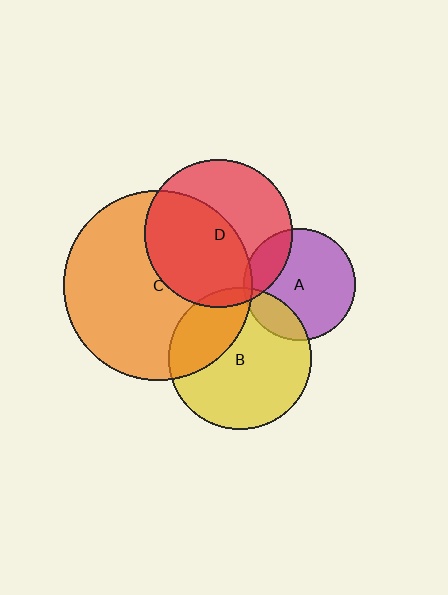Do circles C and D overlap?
Yes.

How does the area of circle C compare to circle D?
Approximately 1.6 times.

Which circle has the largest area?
Circle C (orange).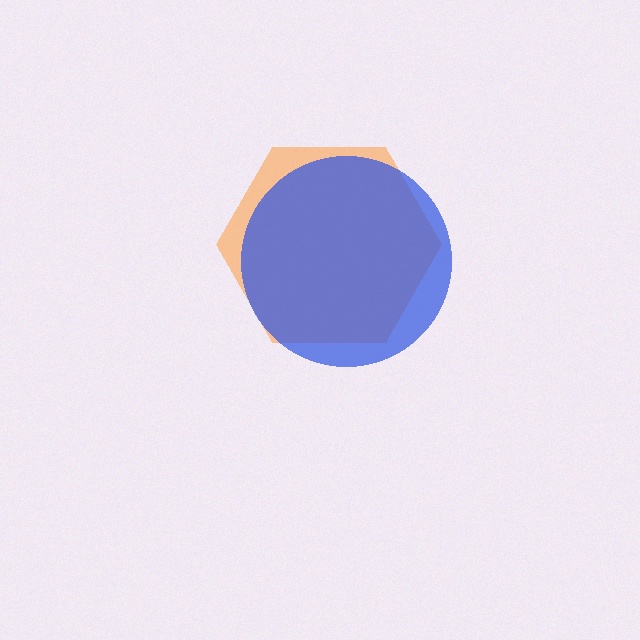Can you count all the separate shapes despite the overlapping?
Yes, there are 2 separate shapes.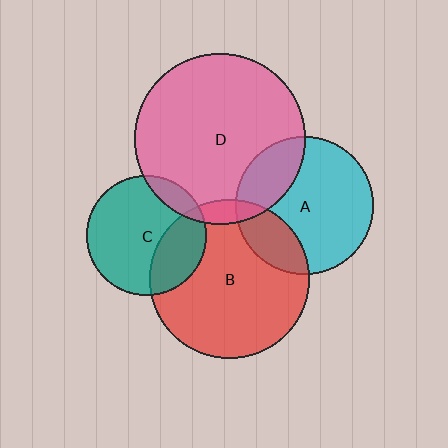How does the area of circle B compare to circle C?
Approximately 1.8 times.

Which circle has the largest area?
Circle D (pink).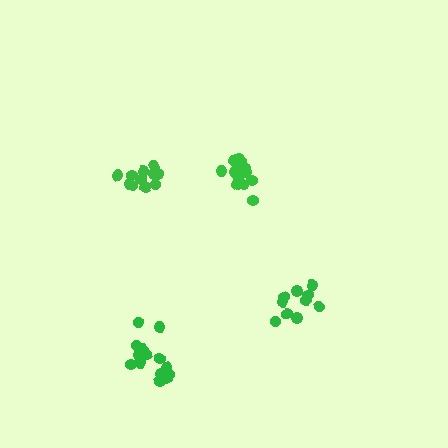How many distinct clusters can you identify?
There are 4 distinct clusters.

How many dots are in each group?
Group 1: 16 dots, Group 2: 10 dots, Group 3: 11 dots, Group 4: 15 dots (52 total).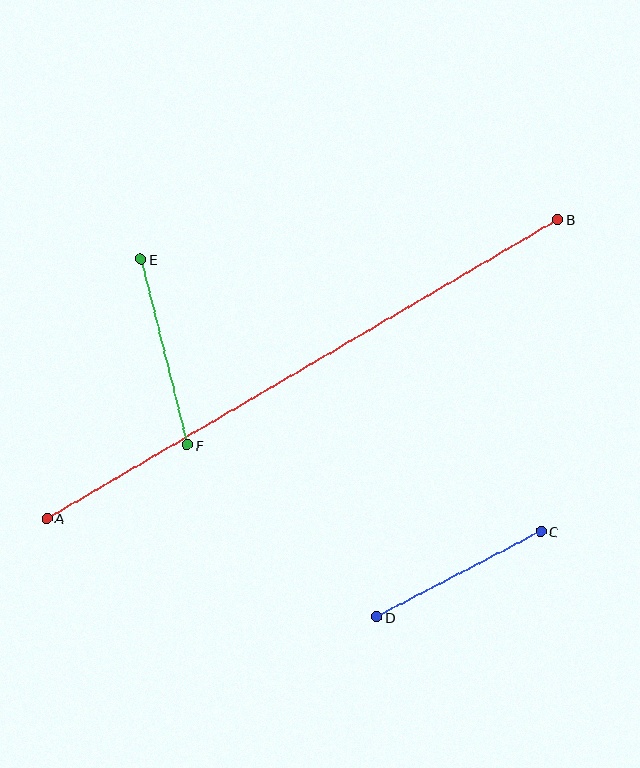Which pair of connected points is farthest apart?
Points A and B are farthest apart.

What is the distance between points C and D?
The distance is approximately 186 pixels.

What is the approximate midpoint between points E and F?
The midpoint is at approximately (164, 352) pixels.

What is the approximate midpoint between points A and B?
The midpoint is at approximately (302, 369) pixels.